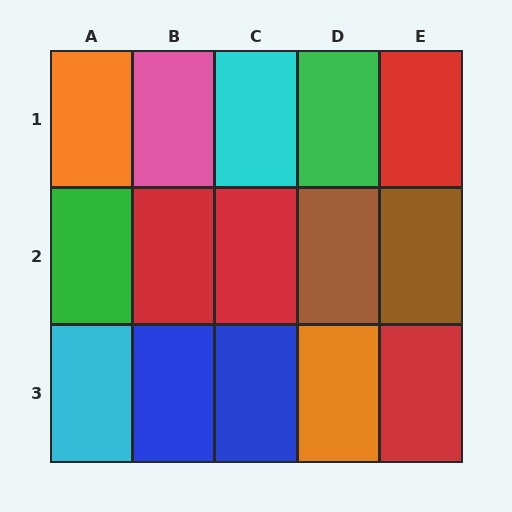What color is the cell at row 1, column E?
Red.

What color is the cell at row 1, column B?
Pink.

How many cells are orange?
2 cells are orange.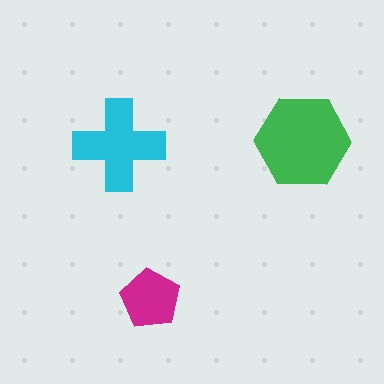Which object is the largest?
The green hexagon.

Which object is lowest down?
The magenta pentagon is bottommost.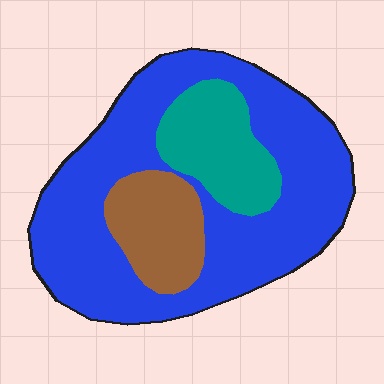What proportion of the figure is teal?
Teal covers 17% of the figure.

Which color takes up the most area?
Blue, at roughly 70%.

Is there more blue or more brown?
Blue.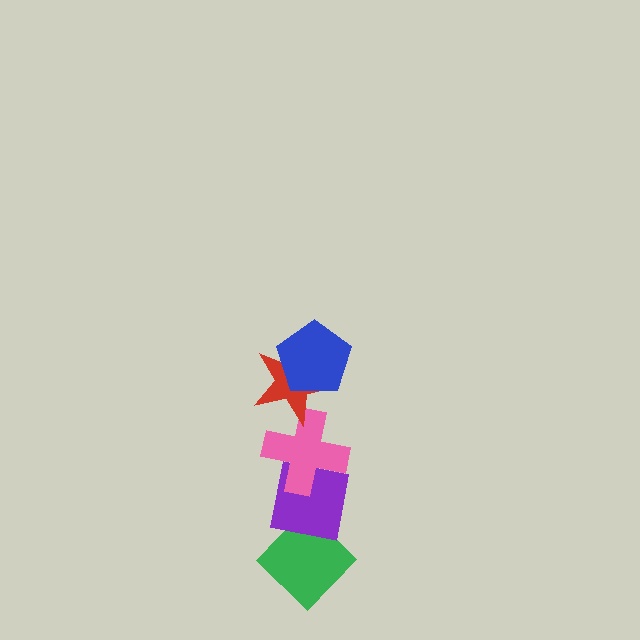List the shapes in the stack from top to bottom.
From top to bottom: the blue pentagon, the red star, the pink cross, the purple square, the green diamond.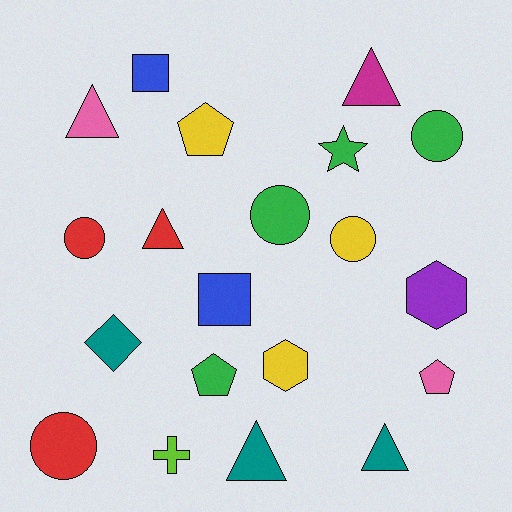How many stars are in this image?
There is 1 star.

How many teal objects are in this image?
There are 3 teal objects.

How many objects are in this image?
There are 20 objects.